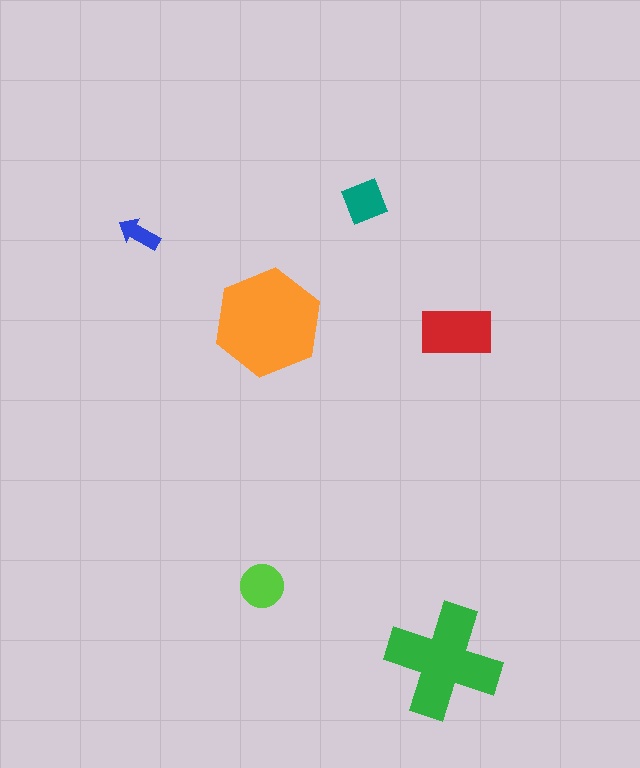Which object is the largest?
The orange hexagon.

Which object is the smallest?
The blue arrow.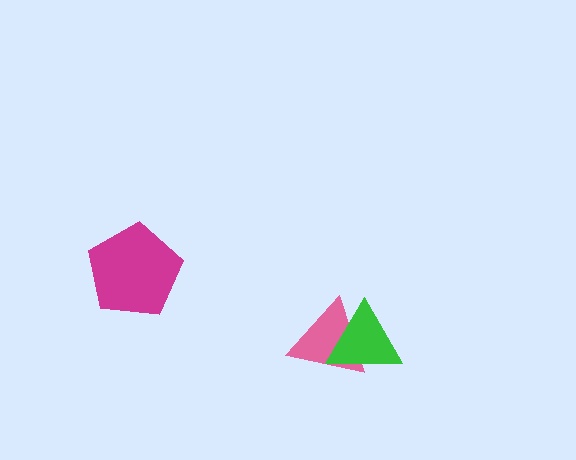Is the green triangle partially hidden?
No, no other shape covers it.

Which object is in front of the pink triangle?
The green triangle is in front of the pink triangle.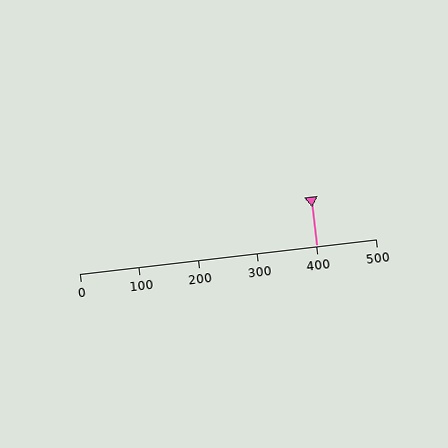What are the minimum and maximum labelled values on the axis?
The axis runs from 0 to 500.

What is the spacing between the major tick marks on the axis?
The major ticks are spaced 100 apart.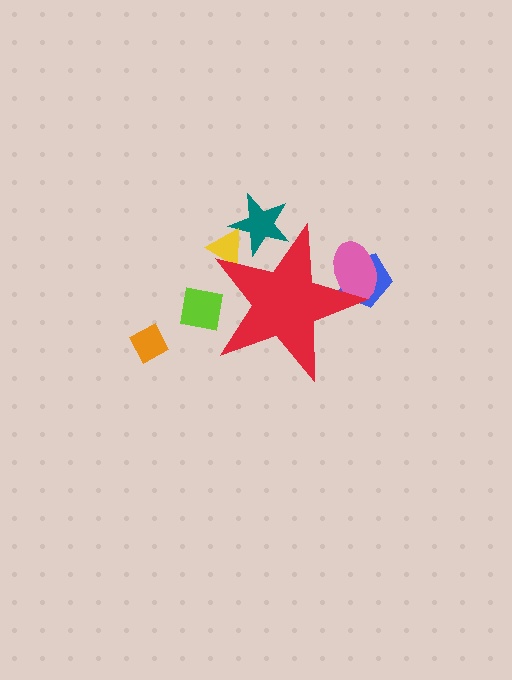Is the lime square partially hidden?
Yes, the lime square is partially hidden behind the red star.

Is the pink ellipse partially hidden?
Yes, the pink ellipse is partially hidden behind the red star.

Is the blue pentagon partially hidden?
Yes, the blue pentagon is partially hidden behind the red star.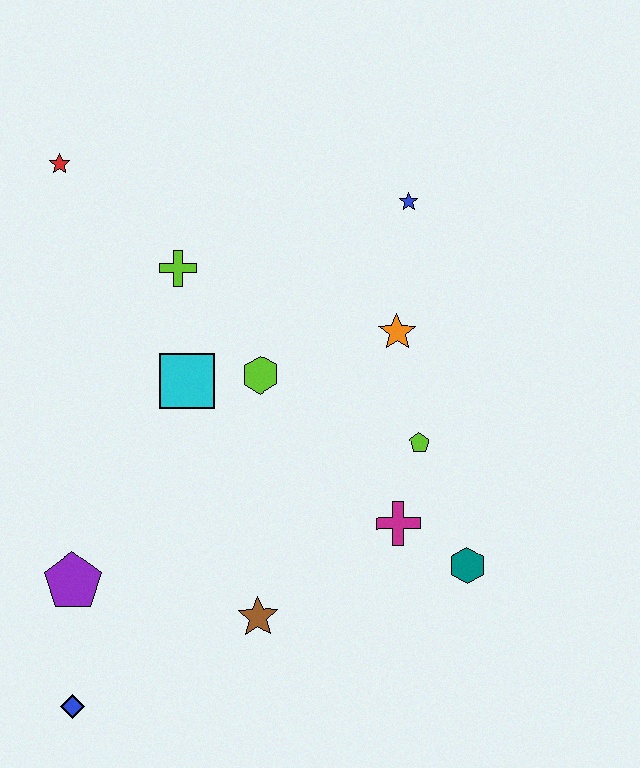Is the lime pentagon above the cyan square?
No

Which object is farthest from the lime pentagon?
The red star is farthest from the lime pentagon.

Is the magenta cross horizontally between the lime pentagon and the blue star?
No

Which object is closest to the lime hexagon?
The cyan square is closest to the lime hexagon.